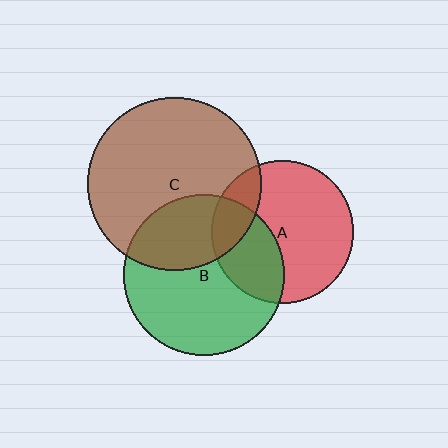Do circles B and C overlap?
Yes.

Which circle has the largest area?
Circle C (brown).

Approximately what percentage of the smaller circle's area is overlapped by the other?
Approximately 35%.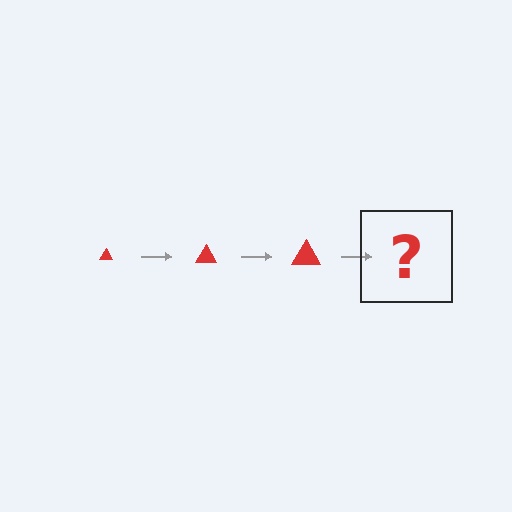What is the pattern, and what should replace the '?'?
The pattern is that the triangle gets progressively larger each step. The '?' should be a red triangle, larger than the previous one.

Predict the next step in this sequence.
The next step is a red triangle, larger than the previous one.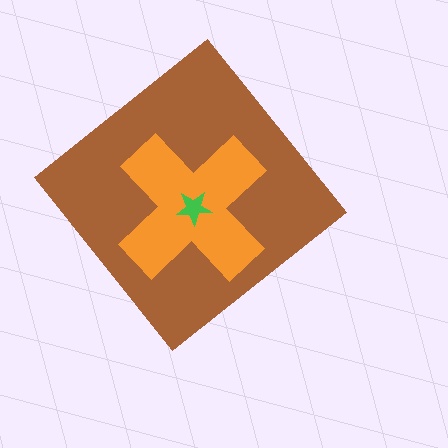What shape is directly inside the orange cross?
The green star.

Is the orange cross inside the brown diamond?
Yes.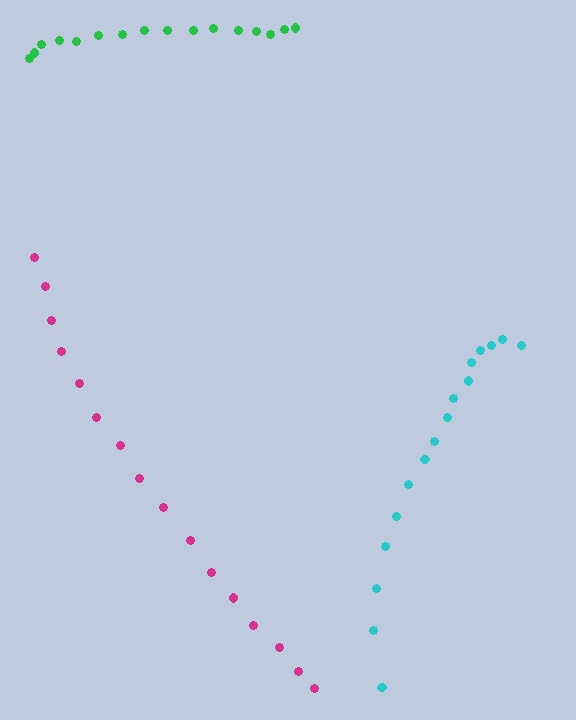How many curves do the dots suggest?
There are 3 distinct paths.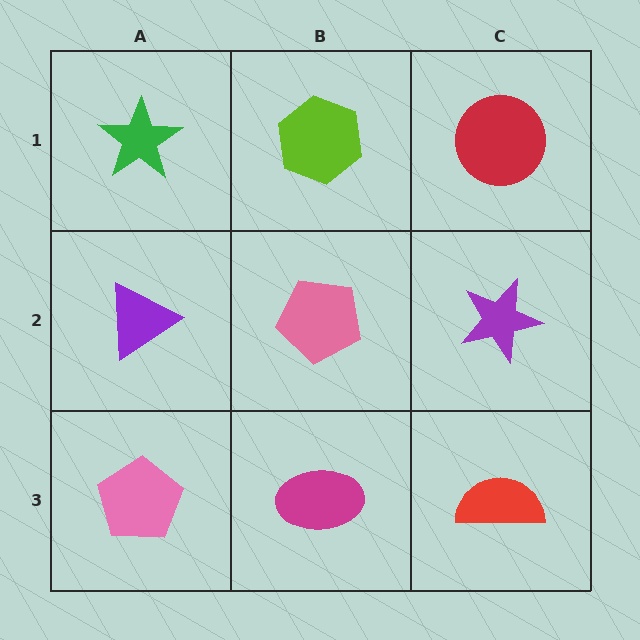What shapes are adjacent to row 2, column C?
A red circle (row 1, column C), a red semicircle (row 3, column C), a pink pentagon (row 2, column B).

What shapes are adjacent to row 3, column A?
A purple triangle (row 2, column A), a magenta ellipse (row 3, column B).